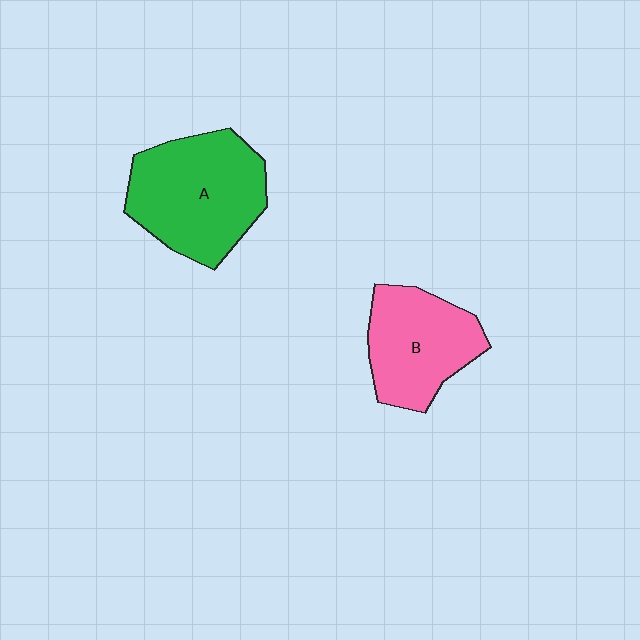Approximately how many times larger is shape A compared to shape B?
Approximately 1.3 times.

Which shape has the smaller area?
Shape B (pink).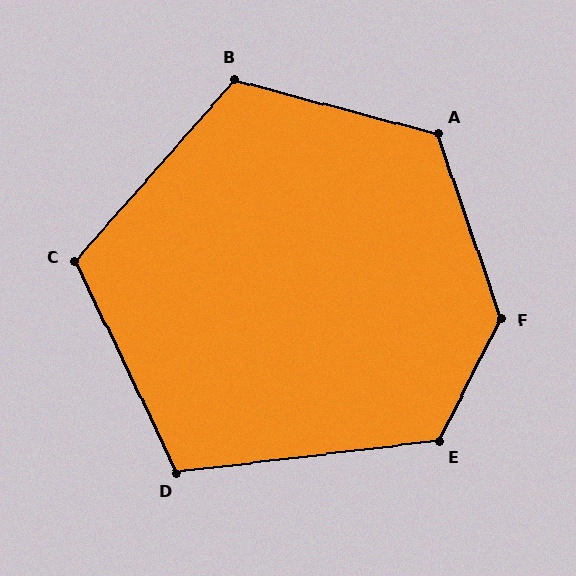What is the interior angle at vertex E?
Approximately 123 degrees (obtuse).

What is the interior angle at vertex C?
Approximately 113 degrees (obtuse).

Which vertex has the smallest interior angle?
D, at approximately 109 degrees.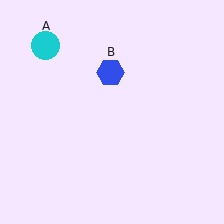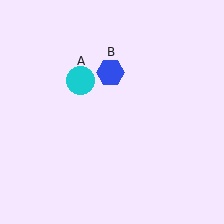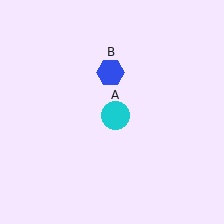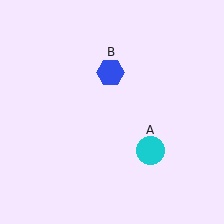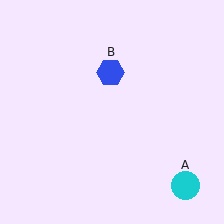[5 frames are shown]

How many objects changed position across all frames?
1 object changed position: cyan circle (object A).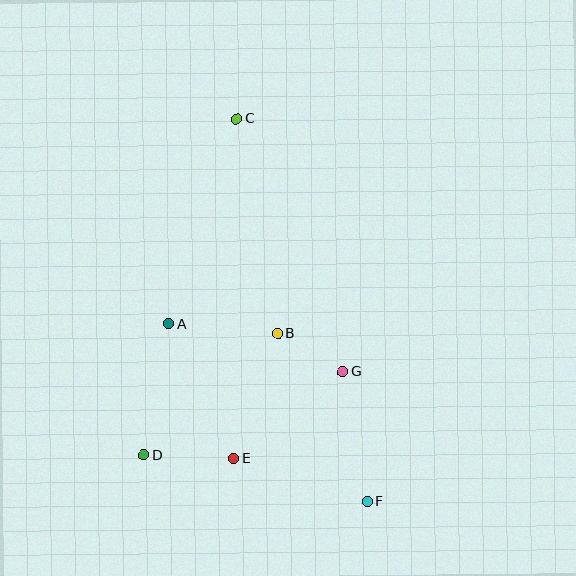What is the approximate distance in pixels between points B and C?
The distance between B and C is approximately 218 pixels.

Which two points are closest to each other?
Points B and G are closest to each other.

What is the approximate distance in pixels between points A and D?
The distance between A and D is approximately 134 pixels.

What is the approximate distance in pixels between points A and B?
The distance between A and B is approximately 109 pixels.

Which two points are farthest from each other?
Points C and F are farthest from each other.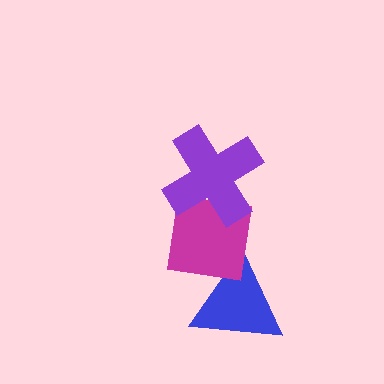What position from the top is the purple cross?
The purple cross is 1st from the top.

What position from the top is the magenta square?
The magenta square is 2nd from the top.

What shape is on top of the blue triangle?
The magenta square is on top of the blue triangle.